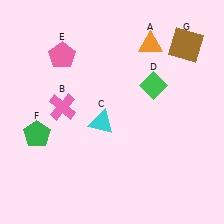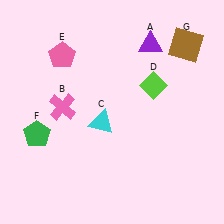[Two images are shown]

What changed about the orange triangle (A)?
In Image 1, A is orange. In Image 2, it changed to purple.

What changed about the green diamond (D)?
In Image 1, D is green. In Image 2, it changed to lime.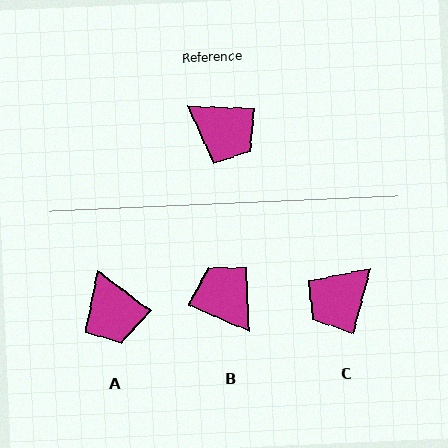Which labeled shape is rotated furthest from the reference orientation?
B, about 159 degrees away.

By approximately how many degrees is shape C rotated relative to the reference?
Approximately 103 degrees clockwise.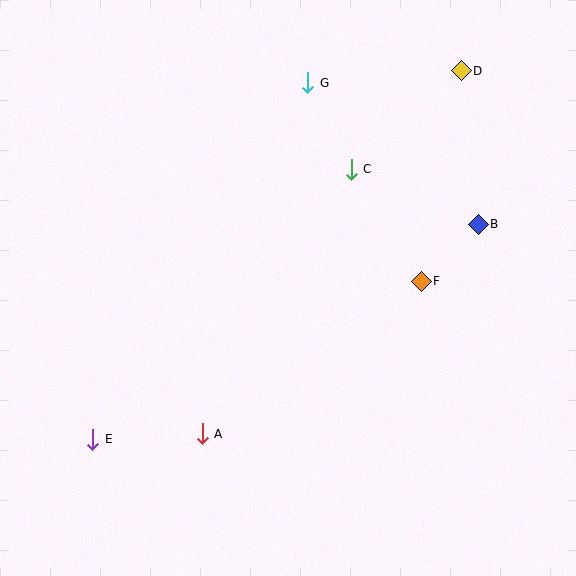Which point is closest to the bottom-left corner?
Point E is closest to the bottom-left corner.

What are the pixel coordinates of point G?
Point G is at (308, 83).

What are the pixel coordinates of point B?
Point B is at (478, 224).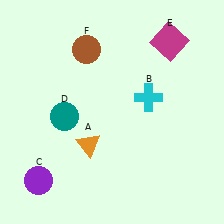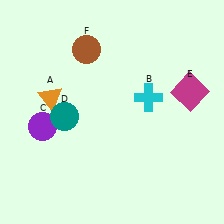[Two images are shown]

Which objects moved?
The objects that moved are: the orange triangle (A), the purple circle (C), the magenta square (E).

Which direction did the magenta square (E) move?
The magenta square (E) moved down.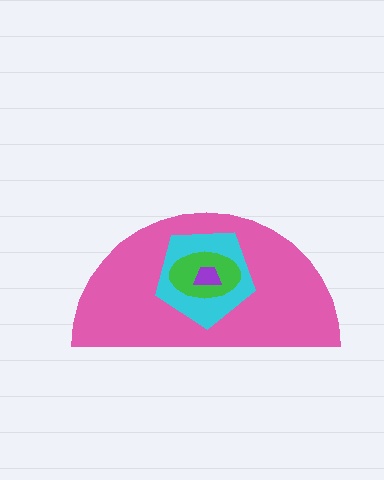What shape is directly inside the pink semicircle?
The cyan pentagon.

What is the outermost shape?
The pink semicircle.